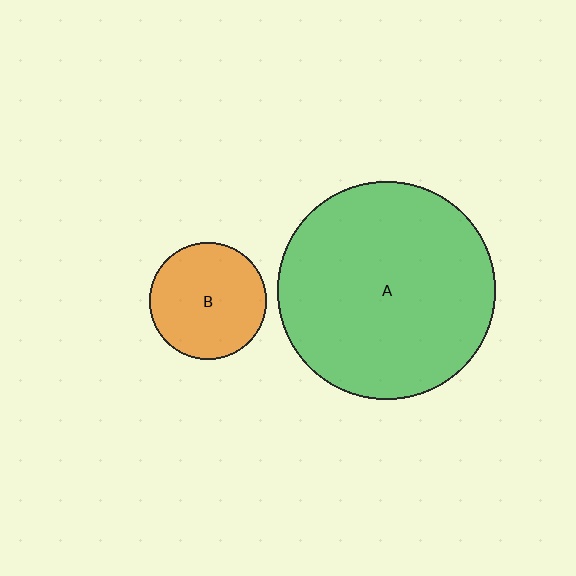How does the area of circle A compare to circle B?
Approximately 3.5 times.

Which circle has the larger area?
Circle A (green).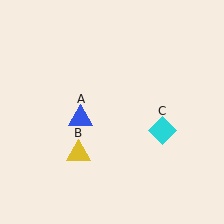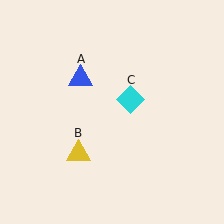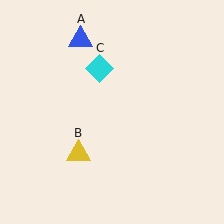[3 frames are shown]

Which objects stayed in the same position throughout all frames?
Yellow triangle (object B) remained stationary.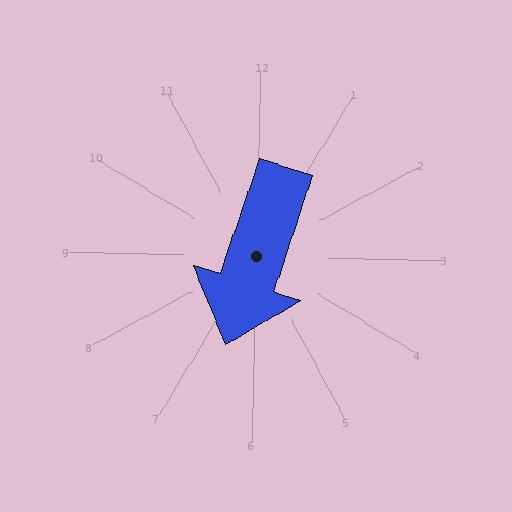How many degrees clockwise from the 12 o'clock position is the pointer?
Approximately 197 degrees.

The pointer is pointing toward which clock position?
Roughly 7 o'clock.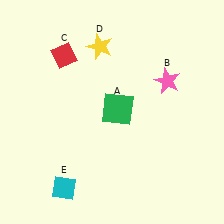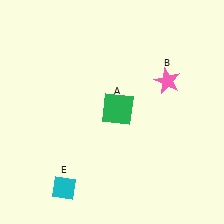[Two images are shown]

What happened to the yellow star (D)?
The yellow star (D) was removed in Image 2. It was in the top-left area of Image 1.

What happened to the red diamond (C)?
The red diamond (C) was removed in Image 2. It was in the top-left area of Image 1.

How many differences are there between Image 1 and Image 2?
There are 2 differences between the two images.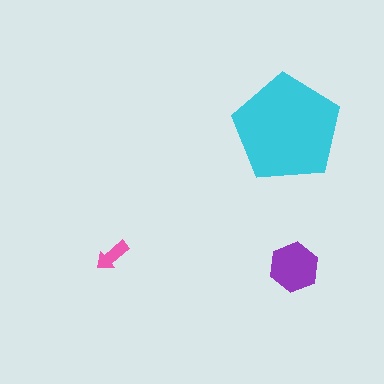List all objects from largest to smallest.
The cyan pentagon, the purple hexagon, the pink arrow.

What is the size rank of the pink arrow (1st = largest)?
3rd.